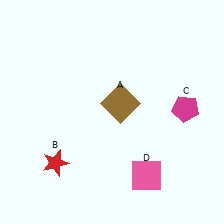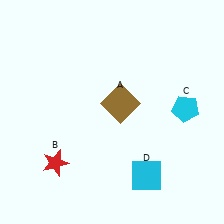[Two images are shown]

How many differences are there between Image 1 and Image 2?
There are 2 differences between the two images.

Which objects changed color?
C changed from magenta to cyan. D changed from pink to cyan.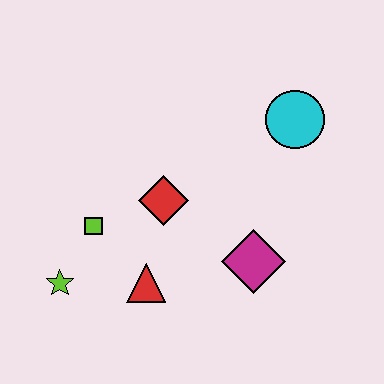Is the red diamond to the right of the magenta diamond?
No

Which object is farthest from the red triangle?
The cyan circle is farthest from the red triangle.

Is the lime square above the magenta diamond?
Yes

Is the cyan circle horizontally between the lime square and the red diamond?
No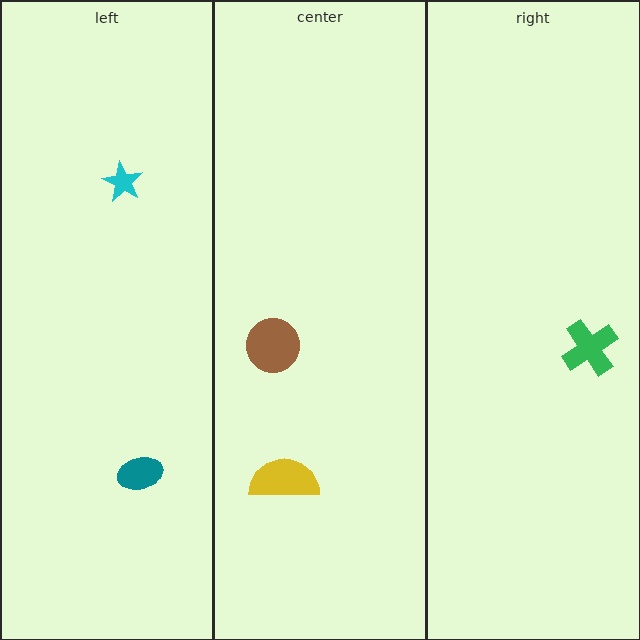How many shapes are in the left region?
2.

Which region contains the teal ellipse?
The left region.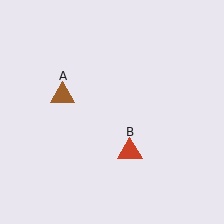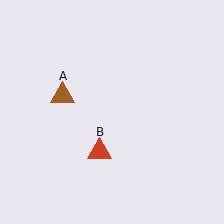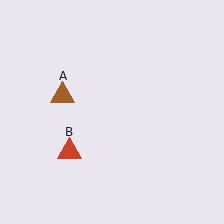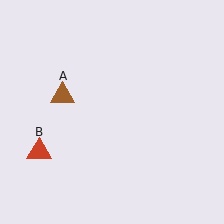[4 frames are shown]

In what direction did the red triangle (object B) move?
The red triangle (object B) moved left.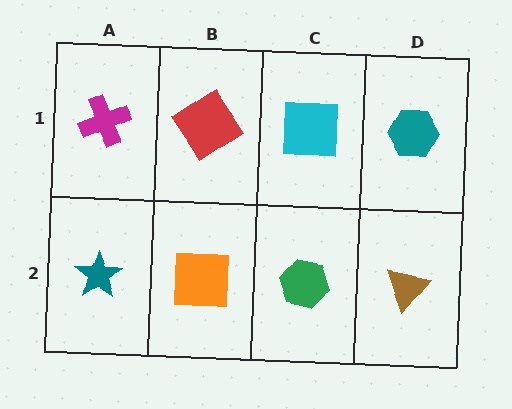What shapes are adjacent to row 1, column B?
An orange square (row 2, column B), a magenta cross (row 1, column A), a cyan square (row 1, column C).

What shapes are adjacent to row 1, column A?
A teal star (row 2, column A), a red diamond (row 1, column B).